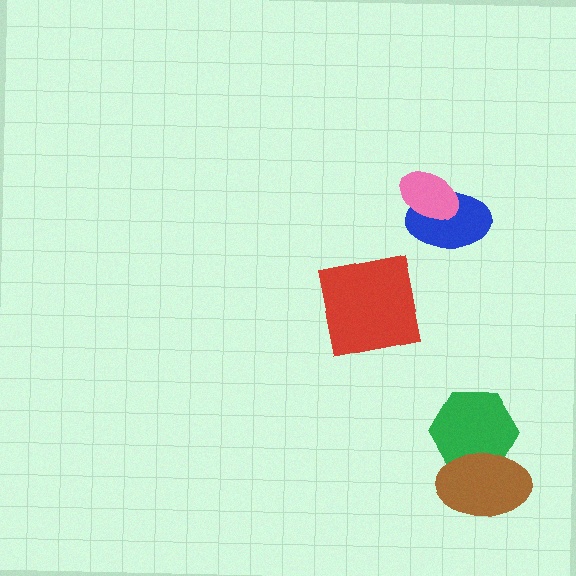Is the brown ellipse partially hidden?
No, no other shape covers it.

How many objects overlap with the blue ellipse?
1 object overlaps with the blue ellipse.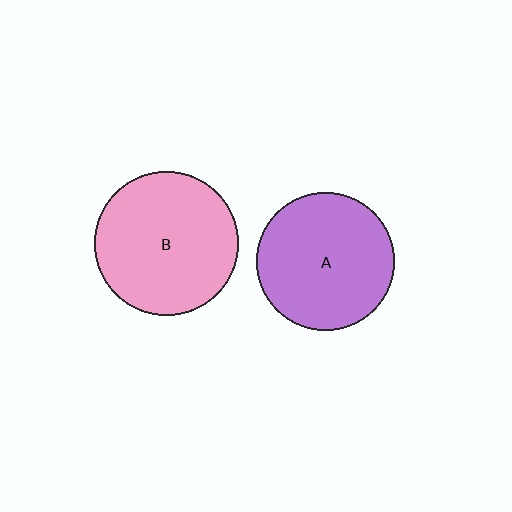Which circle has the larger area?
Circle B (pink).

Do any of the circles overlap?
No, none of the circles overlap.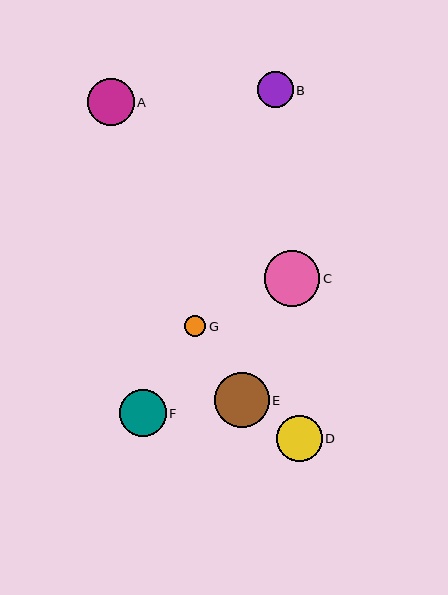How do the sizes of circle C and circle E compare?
Circle C and circle E are approximately the same size.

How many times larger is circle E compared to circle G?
Circle E is approximately 2.6 times the size of circle G.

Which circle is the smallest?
Circle G is the smallest with a size of approximately 21 pixels.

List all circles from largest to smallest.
From largest to smallest: C, E, F, A, D, B, G.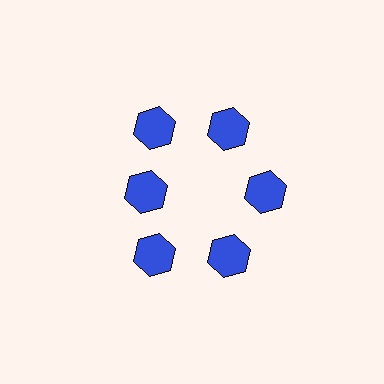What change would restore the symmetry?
The symmetry would be restored by moving it outward, back onto the ring so that all 6 hexagons sit at equal angles and equal distance from the center.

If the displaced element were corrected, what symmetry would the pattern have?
It would have 6-fold rotational symmetry — the pattern would map onto itself every 60 degrees.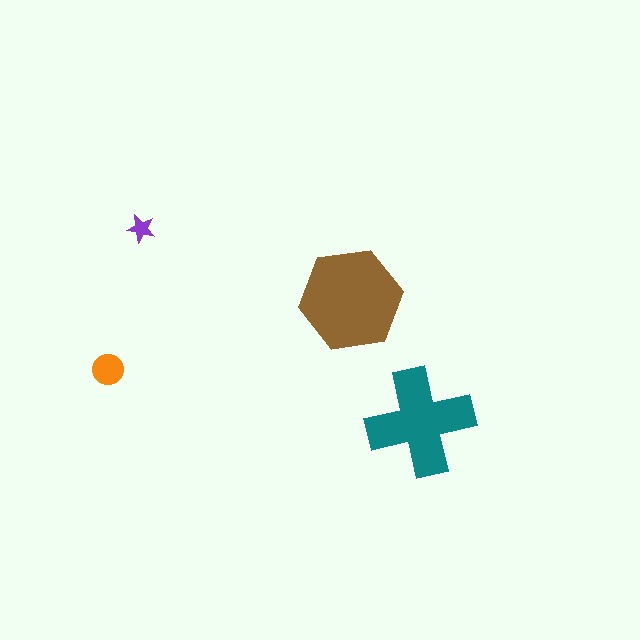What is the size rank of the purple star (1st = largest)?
4th.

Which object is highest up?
The purple star is topmost.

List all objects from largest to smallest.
The brown hexagon, the teal cross, the orange circle, the purple star.